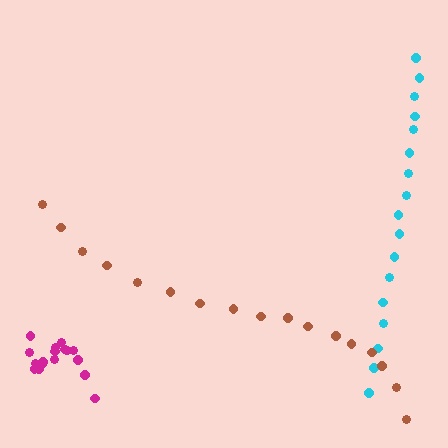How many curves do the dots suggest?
There are 3 distinct paths.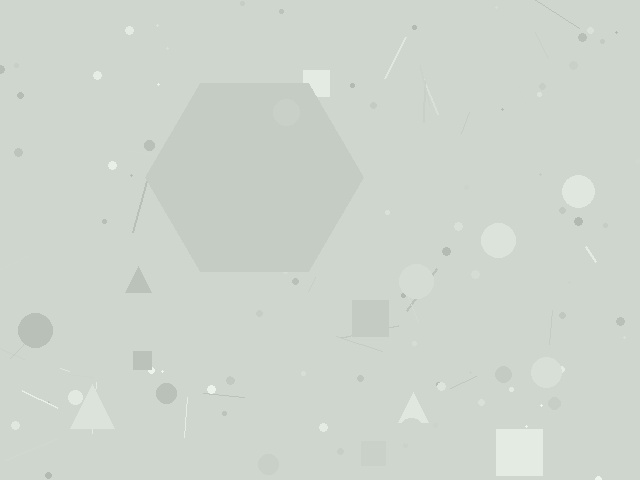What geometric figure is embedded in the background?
A hexagon is embedded in the background.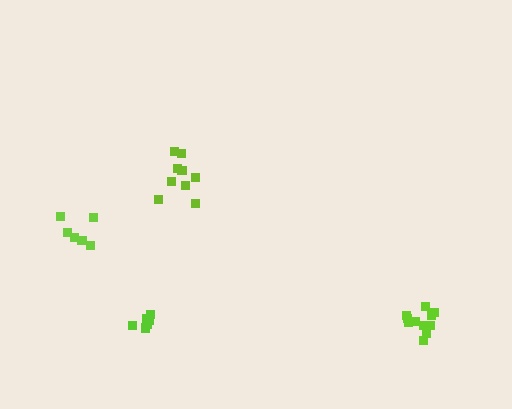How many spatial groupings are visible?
There are 4 spatial groupings.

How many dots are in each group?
Group 1: 6 dots, Group 2: 9 dots, Group 3: 6 dots, Group 4: 11 dots (32 total).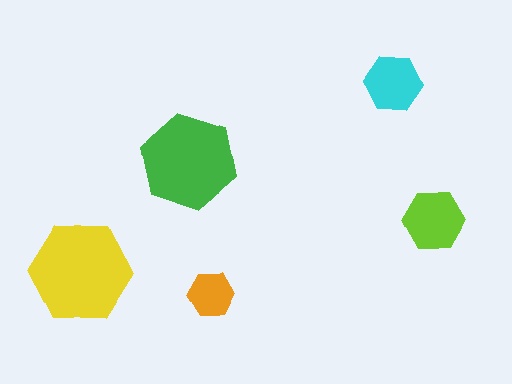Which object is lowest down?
The orange hexagon is bottommost.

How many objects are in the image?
There are 5 objects in the image.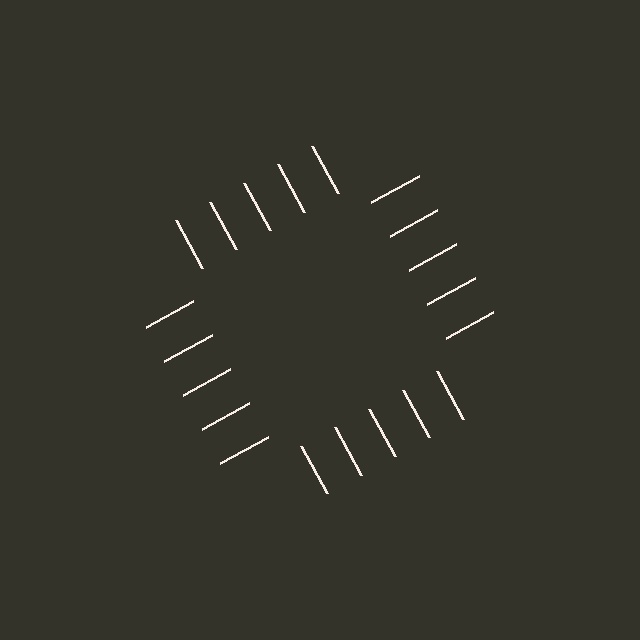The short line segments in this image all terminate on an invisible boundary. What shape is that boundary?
An illusory square — the line segments terminate on its edges but no continuous stroke is drawn.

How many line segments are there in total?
20 — 5 along each of the 4 edges.